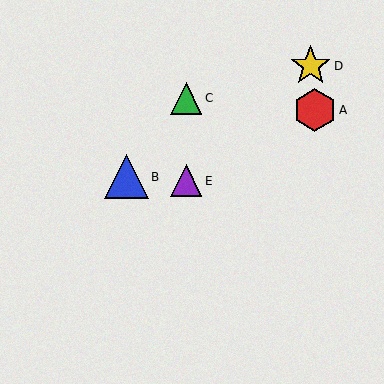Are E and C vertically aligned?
Yes, both are at x≈186.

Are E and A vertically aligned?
No, E is at x≈186 and A is at x≈315.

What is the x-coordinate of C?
Object C is at x≈186.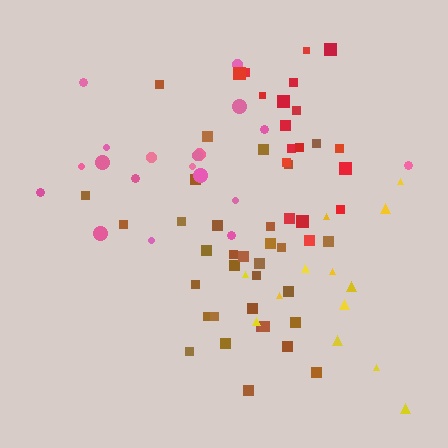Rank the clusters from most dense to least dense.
brown, red, yellow, pink.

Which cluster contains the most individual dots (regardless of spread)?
Brown (33).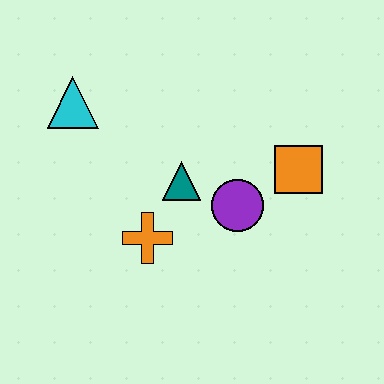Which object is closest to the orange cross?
The teal triangle is closest to the orange cross.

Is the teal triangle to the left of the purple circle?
Yes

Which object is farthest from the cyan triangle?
The orange square is farthest from the cyan triangle.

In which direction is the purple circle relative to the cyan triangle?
The purple circle is to the right of the cyan triangle.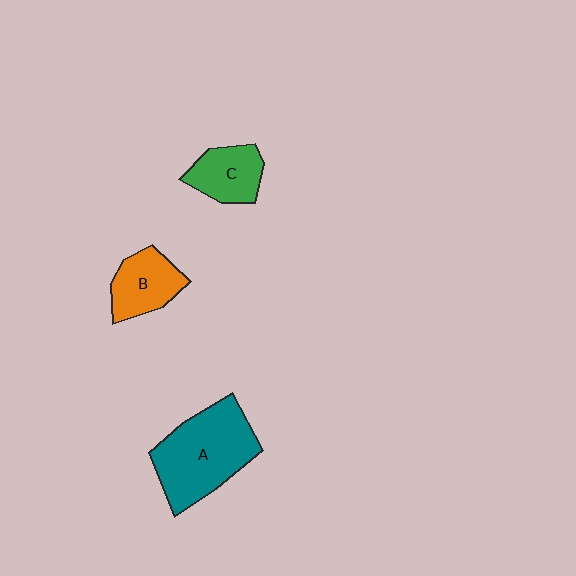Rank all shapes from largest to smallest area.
From largest to smallest: A (teal), B (orange), C (green).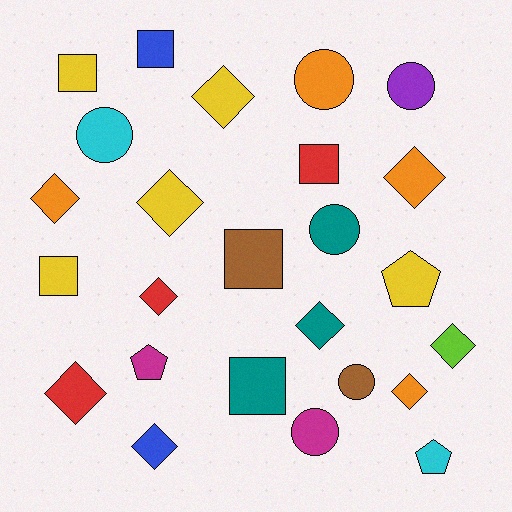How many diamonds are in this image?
There are 10 diamonds.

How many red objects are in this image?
There are 3 red objects.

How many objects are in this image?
There are 25 objects.